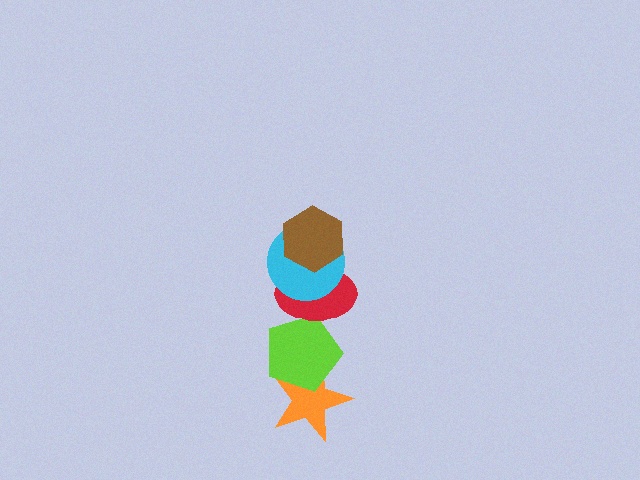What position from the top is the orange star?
The orange star is 5th from the top.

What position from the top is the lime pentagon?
The lime pentagon is 4th from the top.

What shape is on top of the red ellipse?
The cyan circle is on top of the red ellipse.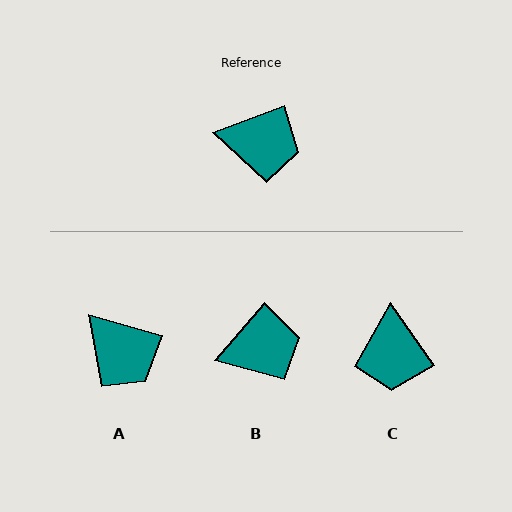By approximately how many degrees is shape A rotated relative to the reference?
Approximately 36 degrees clockwise.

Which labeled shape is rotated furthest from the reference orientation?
C, about 76 degrees away.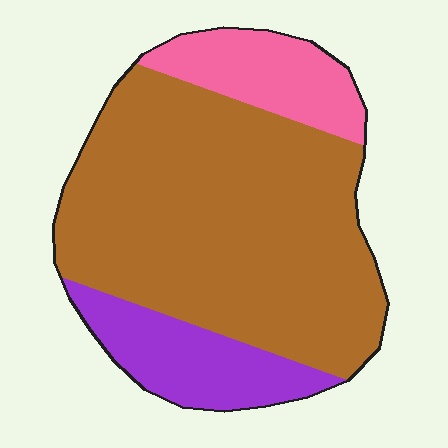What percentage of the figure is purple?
Purple takes up less than a quarter of the figure.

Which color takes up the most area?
Brown, at roughly 70%.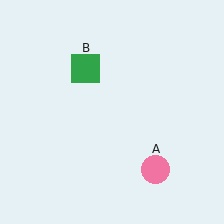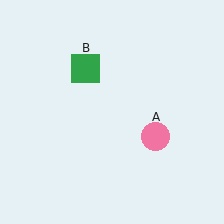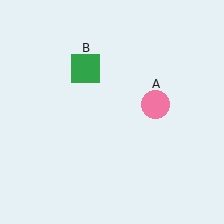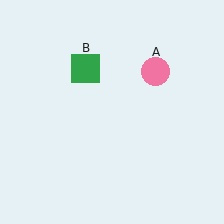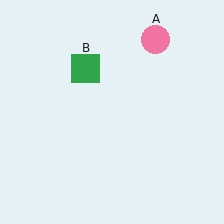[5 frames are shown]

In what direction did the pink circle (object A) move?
The pink circle (object A) moved up.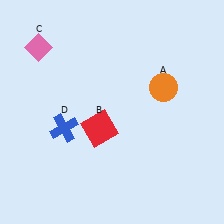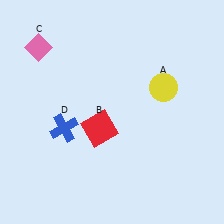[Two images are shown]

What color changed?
The circle (A) changed from orange in Image 1 to yellow in Image 2.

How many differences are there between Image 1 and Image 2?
There is 1 difference between the two images.